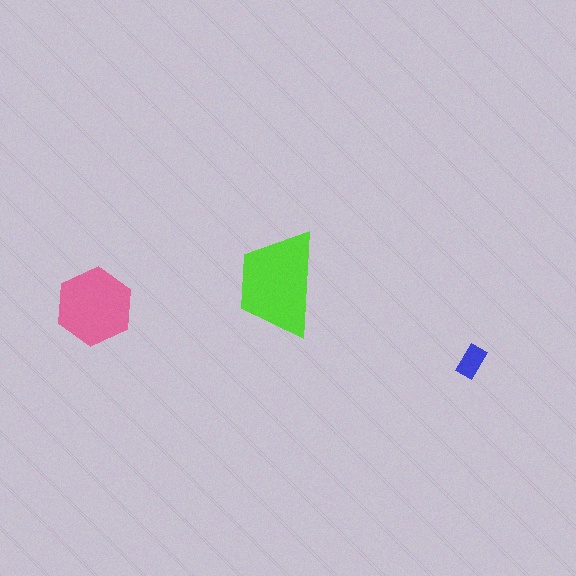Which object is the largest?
The lime trapezoid.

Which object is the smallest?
The blue rectangle.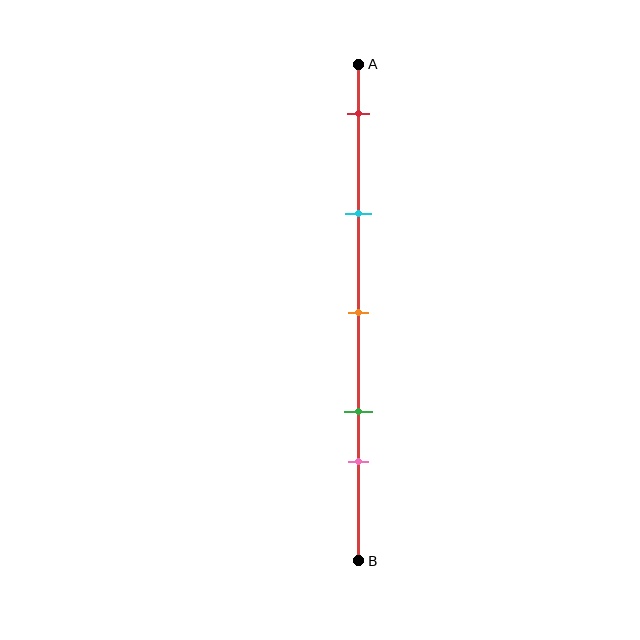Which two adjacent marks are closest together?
The green and pink marks are the closest adjacent pair.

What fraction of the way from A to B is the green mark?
The green mark is approximately 70% (0.7) of the way from A to B.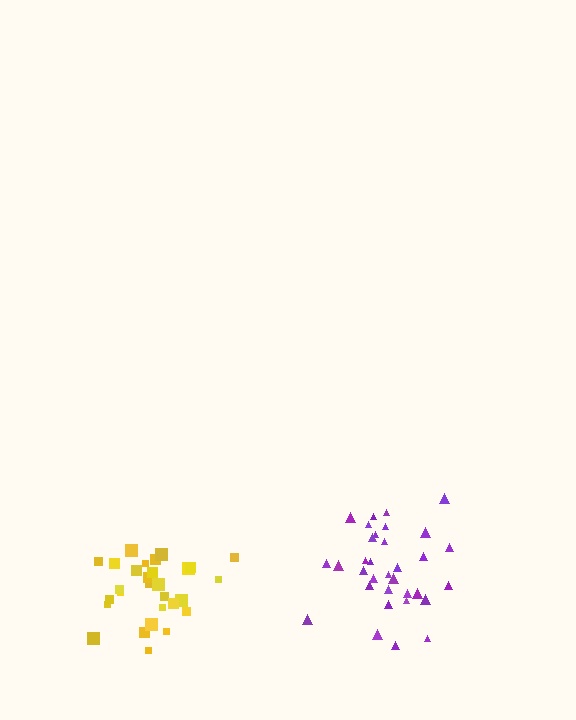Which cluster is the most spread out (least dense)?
Purple.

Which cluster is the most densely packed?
Yellow.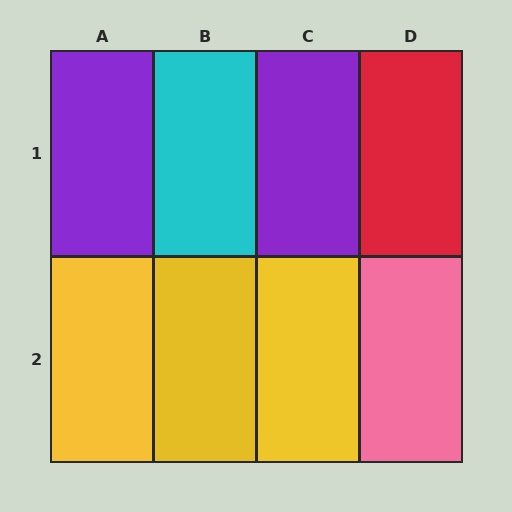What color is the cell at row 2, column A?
Yellow.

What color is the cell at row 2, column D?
Pink.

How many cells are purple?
2 cells are purple.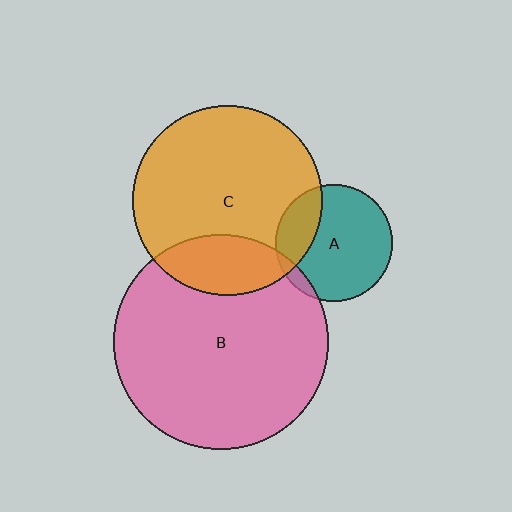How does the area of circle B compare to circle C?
Approximately 1.3 times.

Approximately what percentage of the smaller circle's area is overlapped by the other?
Approximately 5%.